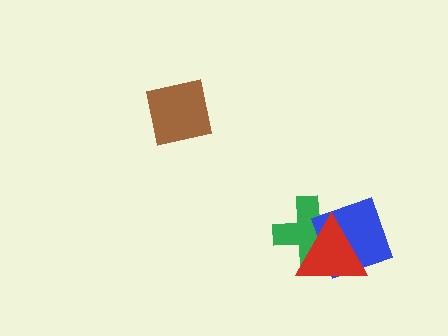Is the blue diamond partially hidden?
Yes, it is partially covered by another shape.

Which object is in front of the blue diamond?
The red triangle is in front of the blue diamond.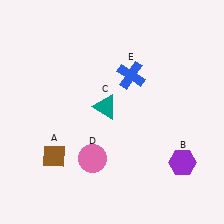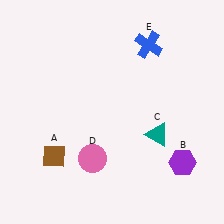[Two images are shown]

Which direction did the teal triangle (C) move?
The teal triangle (C) moved right.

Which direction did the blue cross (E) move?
The blue cross (E) moved up.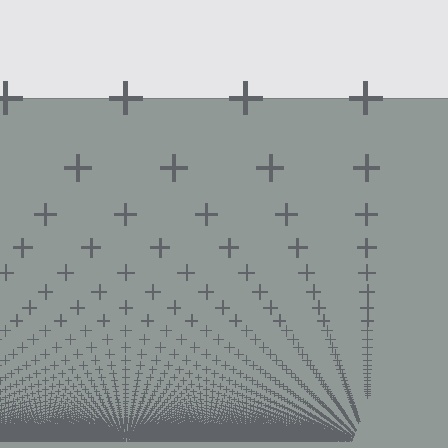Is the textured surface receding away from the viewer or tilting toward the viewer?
The surface appears to tilt toward the viewer. Texture elements get larger and sparser toward the top.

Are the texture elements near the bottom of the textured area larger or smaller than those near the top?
Smaller. The gradient is inverted — elements near the bottom are smaller and denser.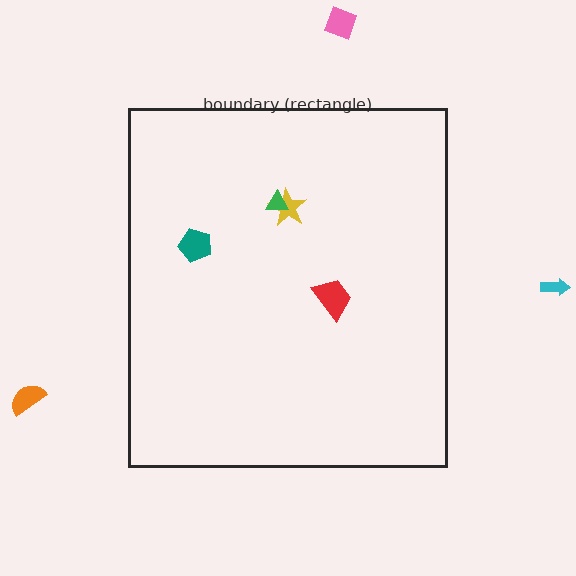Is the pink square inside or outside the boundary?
Outside.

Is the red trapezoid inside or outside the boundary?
Inside.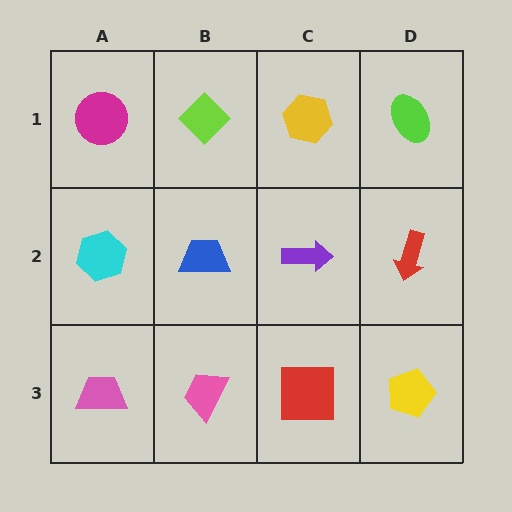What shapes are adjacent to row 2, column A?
A magenta circle (row 1, column A), a pink trapezoid (row 3, column A), a blue trapezoid (row 2, column B).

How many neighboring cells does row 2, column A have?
3.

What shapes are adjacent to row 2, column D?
A lime ellipse (row 1, column D), a yellow pentagon (row 3, column D), a purple arrow (row 2, column C).